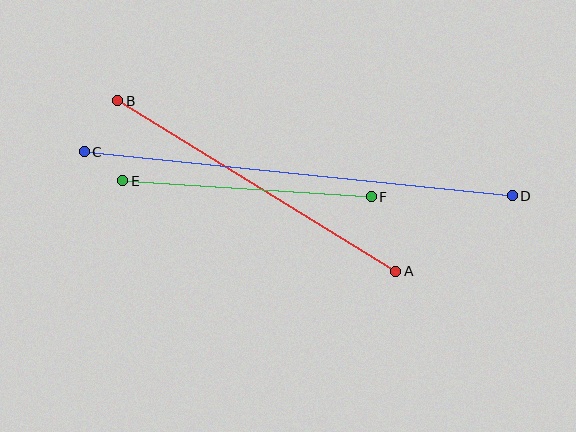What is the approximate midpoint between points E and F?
The midpoint is at approximately (247, 189) pixels.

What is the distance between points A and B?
The distance is approximately 326 pixels.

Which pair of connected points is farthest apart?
Points C and D are farthest apart.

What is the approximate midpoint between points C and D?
The midpoint is at approximately (298, 174) pixels.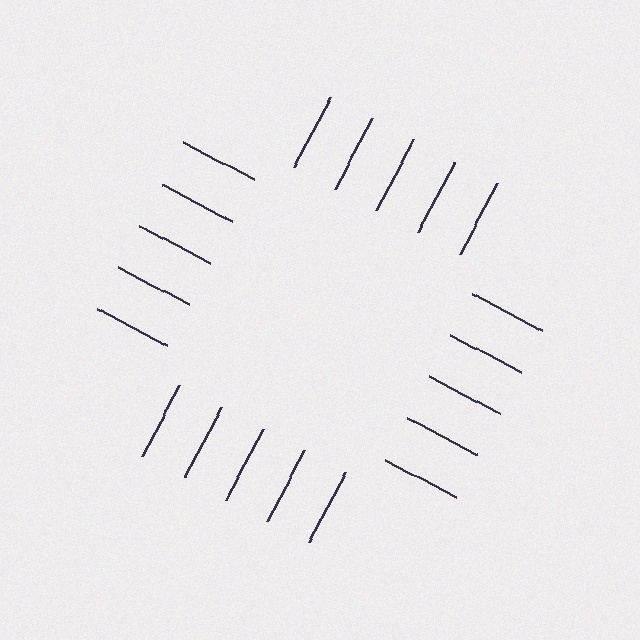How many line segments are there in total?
20 — 5 along each of the 4 edges.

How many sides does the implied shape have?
4 sides — the line-ends trace a square.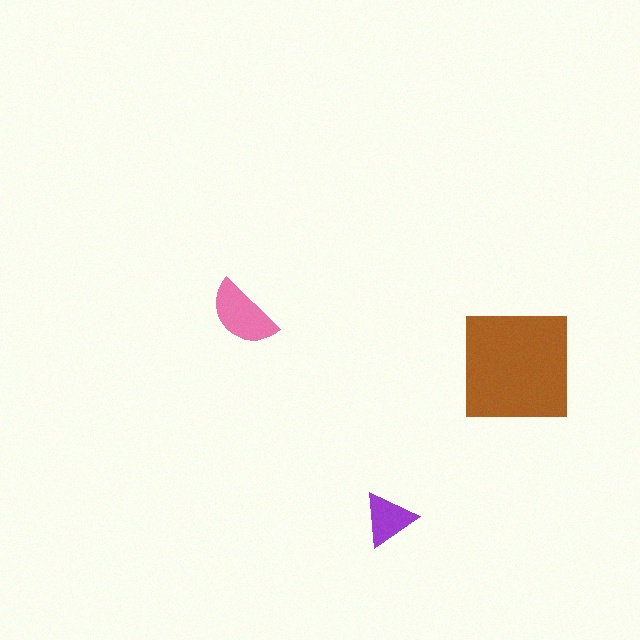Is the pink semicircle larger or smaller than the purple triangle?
Larger.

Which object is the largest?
The brown square.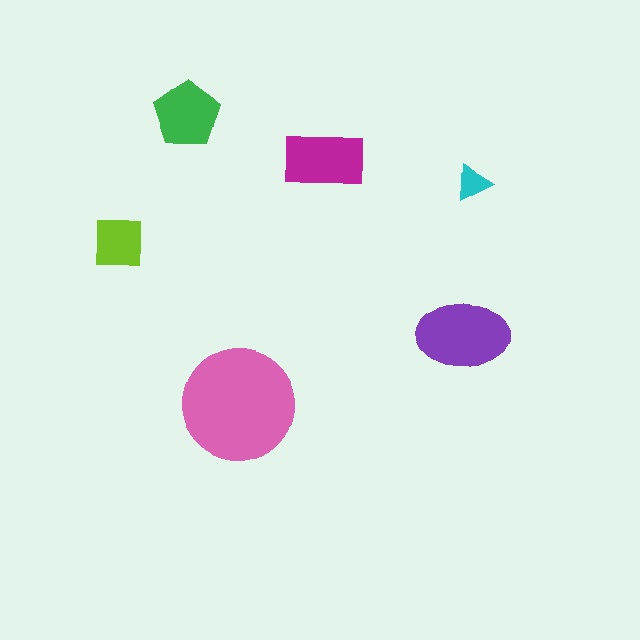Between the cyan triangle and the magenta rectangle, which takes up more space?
The magenta rectangle.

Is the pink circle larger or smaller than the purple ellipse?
Larger.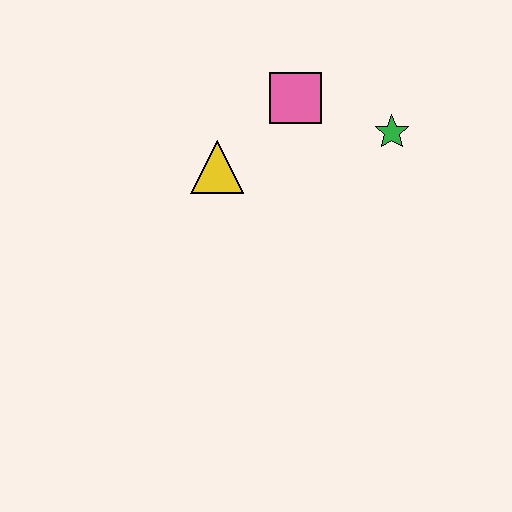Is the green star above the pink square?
No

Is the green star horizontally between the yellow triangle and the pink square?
No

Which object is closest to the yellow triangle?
The pink square is closest to the yellow triangle.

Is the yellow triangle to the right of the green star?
No